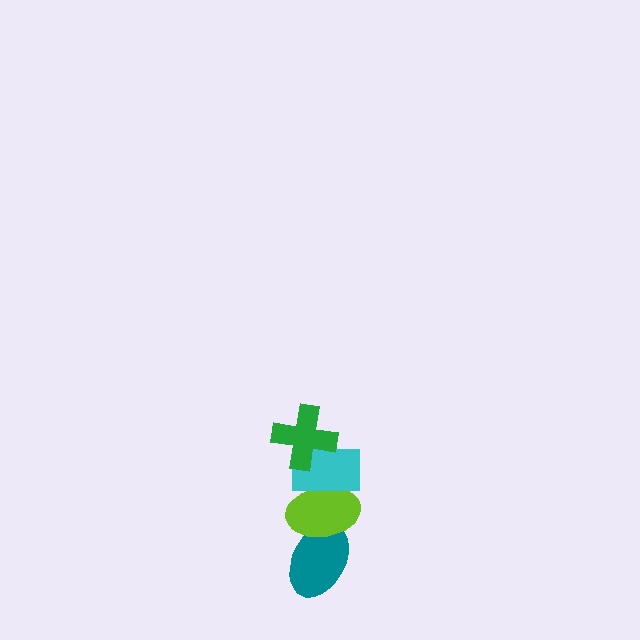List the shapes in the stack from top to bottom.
From top to bottom: the green cross, the cyan rectangle, the lime ellipse, the teal ellipse.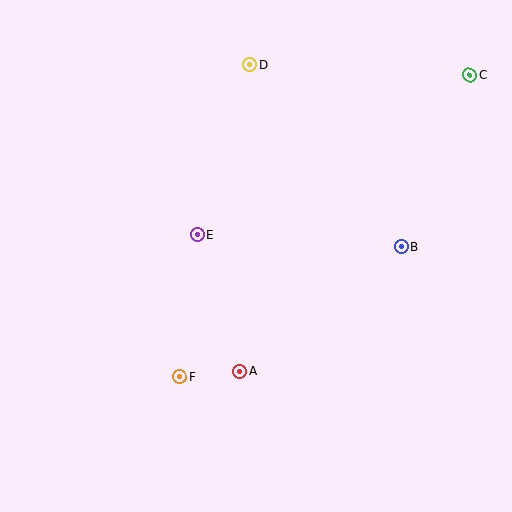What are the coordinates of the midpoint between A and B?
The midpoint between A and B is at (321, 309).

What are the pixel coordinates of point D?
Point D is at (250, 65).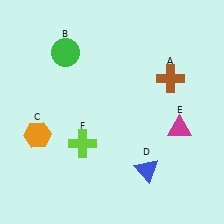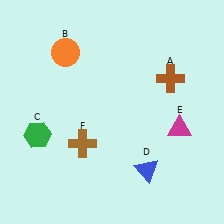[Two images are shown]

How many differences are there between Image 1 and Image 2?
There are 3 differences between the two images.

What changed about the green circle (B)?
In Image 1, B is green. In Image 2, it changed to orange.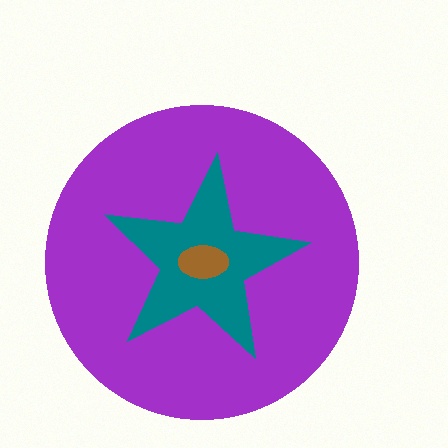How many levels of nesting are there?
3.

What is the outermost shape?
The purple circle.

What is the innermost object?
The brown ellipse.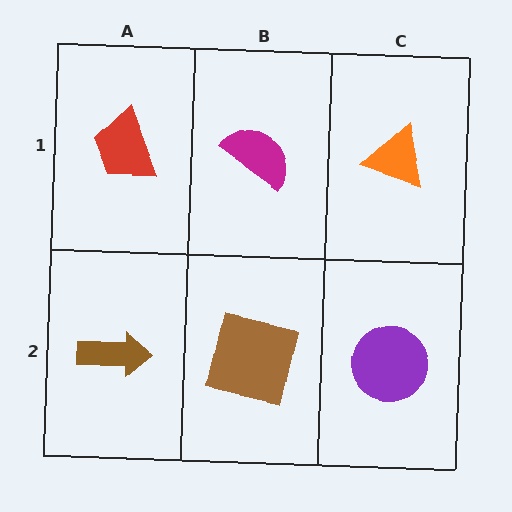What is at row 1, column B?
A magenta semicircle.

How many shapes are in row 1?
3 shapes.